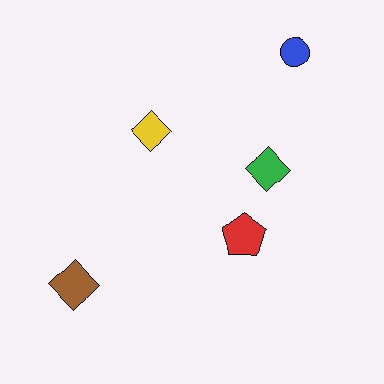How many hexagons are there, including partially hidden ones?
There are no hexagons.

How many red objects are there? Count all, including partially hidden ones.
There is 1 red object.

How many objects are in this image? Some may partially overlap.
There are 5 objects.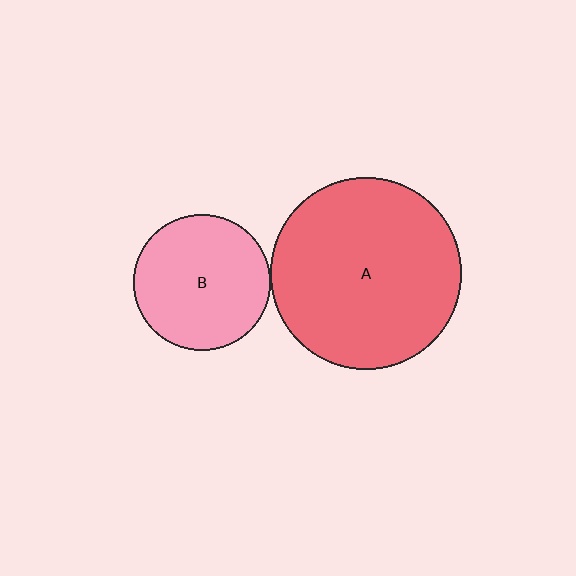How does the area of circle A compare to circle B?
Approximately 2.0 times.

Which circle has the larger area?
Circle A (red).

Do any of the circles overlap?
No, none of the circles overlap.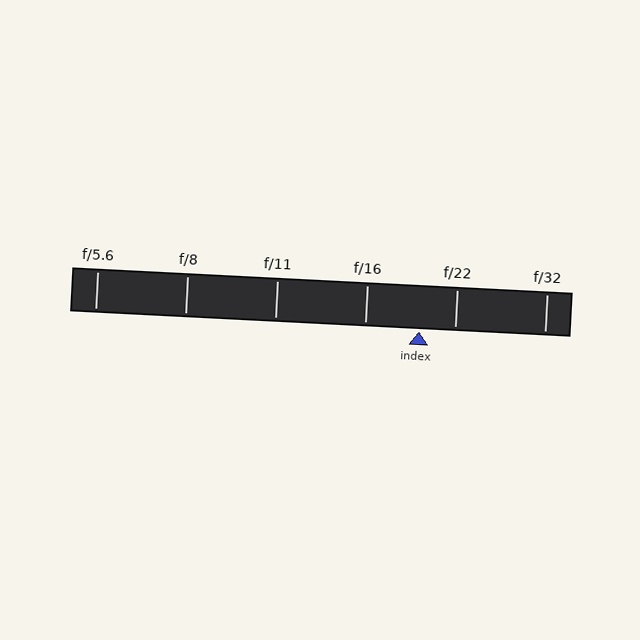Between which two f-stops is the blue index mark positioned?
The index mark is between f/16 and f/22.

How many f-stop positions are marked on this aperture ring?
There are 6 f-stop positions marked.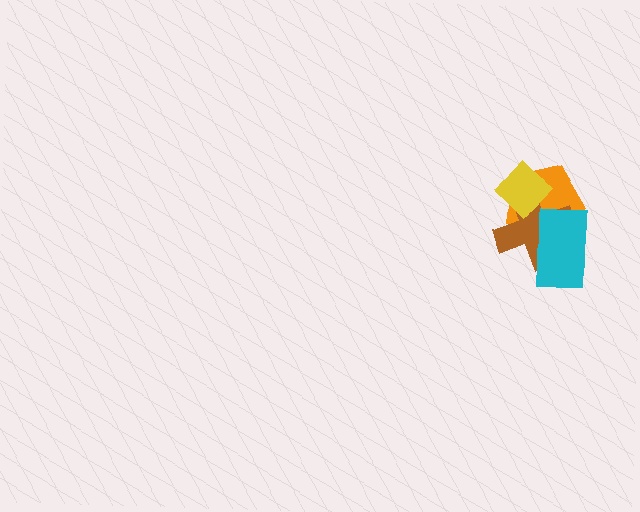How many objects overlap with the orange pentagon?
3 objects overlap with the orange pentagon.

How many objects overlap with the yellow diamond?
2 objects overlap with the yellow diamond.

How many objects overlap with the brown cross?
3 objects overlap with the brown cross.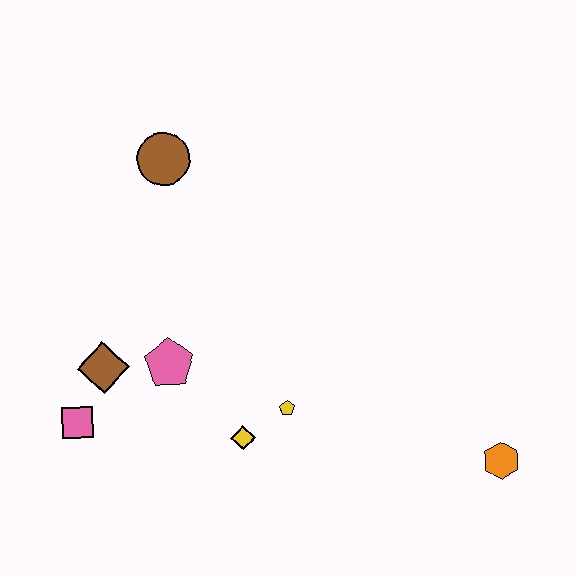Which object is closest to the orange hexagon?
The yellow pentagon is closest to the orange hexagon.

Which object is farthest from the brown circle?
The orange hexagon is farthest from the brown circle.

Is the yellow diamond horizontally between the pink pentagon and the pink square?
No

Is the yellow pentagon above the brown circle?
No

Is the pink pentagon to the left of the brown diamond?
No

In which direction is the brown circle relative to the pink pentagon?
The brown circle is above the pink pentagon.